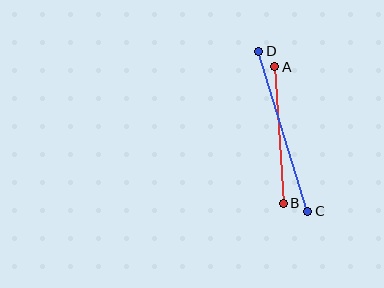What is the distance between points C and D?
The distance is approximately 167 pixels.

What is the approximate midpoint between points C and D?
The midpoint is at approximately (283, 131) pixels.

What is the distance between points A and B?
The distance is approximately 137 pixels.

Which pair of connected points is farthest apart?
Points C and D are farthest apart.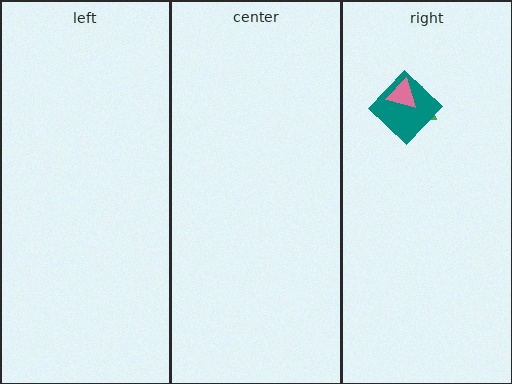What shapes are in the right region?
The green trapezoid, the teal diamond, the pink triangle.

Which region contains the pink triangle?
The right region.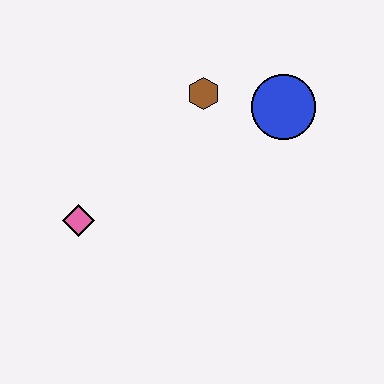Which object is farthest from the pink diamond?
The blue circle is farthest from the pink diamond.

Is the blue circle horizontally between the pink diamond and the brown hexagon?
No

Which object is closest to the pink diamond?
The brown hexagon is closest to the pink diamond.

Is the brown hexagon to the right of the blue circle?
No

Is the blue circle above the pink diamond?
Yes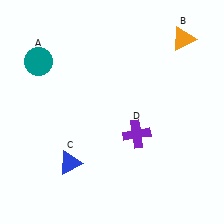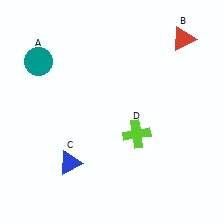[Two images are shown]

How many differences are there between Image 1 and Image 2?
There are 2 differences between the two images.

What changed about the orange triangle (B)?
In Image 1, B is orange. In Image 2, it changed to red.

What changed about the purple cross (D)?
In Image 1, D is purple. In Image 2, it changed to lime.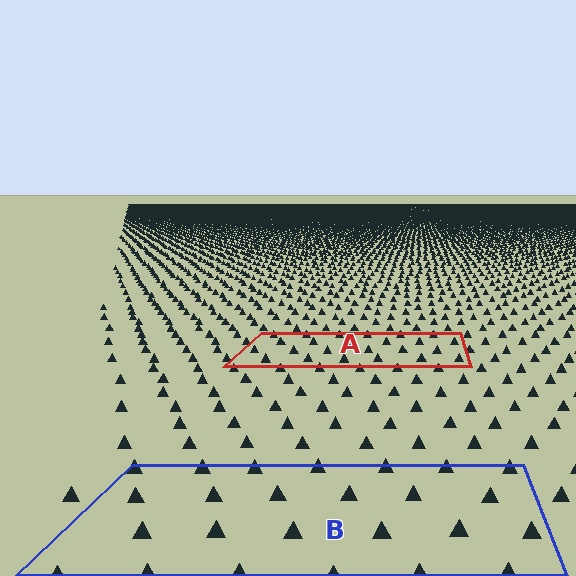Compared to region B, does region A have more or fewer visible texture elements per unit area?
Region A has more texture elements per unit area — they are packed more densely because it is farther away.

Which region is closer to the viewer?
Region B is closer. The texture elements there are larger and more spread out.